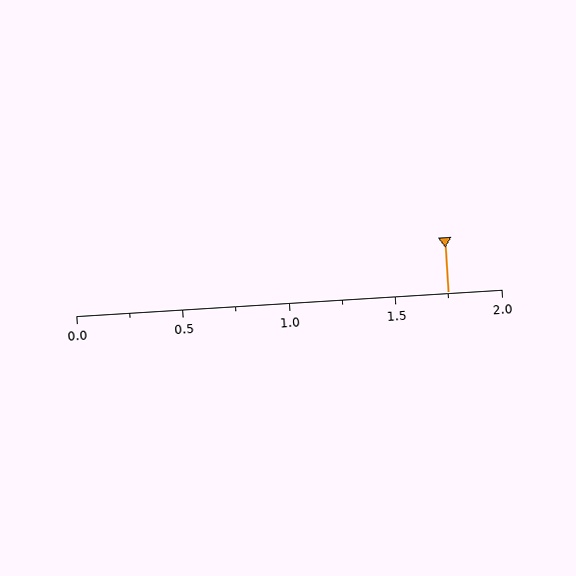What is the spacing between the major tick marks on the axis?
The major ticks are spaced 0.5 apart.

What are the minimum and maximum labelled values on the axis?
The axis runs from 0.0 to 2.0.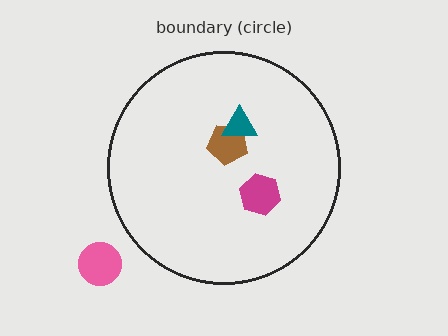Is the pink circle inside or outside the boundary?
Outside.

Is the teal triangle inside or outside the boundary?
Inside.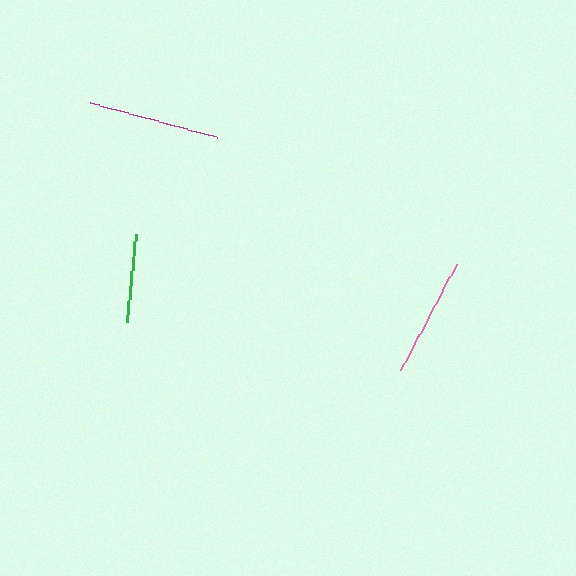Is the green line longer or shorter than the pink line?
The pink line is longer than the green line.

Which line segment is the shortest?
The green line is the shortest at approximately 88 pixels.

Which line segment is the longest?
The magenta line is the longest at approximately 132 pixels.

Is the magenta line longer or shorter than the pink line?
The magenta line is longer than the pink line.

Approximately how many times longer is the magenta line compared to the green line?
The magenta line is approximately 1.5 times the length of the green line.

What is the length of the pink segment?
The pink segment is approximately 120 pixels long.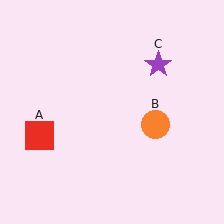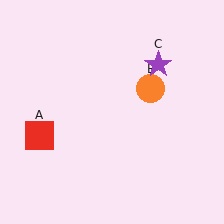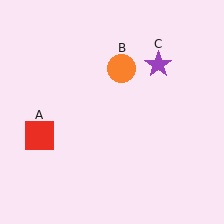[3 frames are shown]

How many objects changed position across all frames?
1 object changed position: orange circle (object B).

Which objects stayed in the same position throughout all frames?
Red square (object A) and purple star (object C) remained stationary.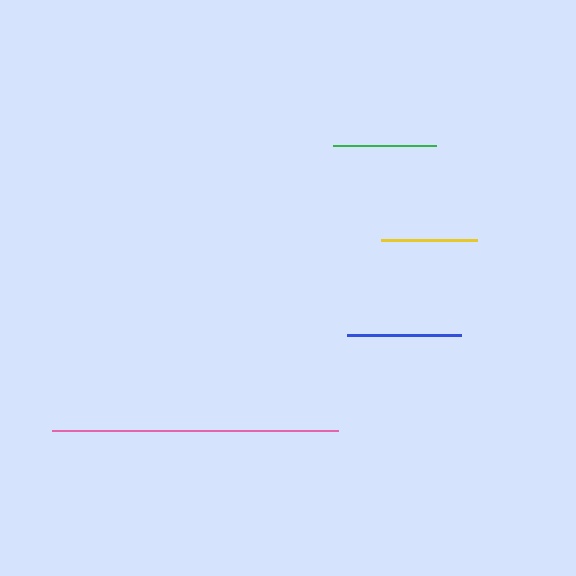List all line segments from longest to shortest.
From longest to shortest: pink, blue, green, yellow.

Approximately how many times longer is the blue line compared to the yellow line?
The blue line is approximately 1.2 times the length of the yellow line.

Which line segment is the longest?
The pink line is the longest at approximately 287 pixels.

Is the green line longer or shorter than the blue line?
The blue line is longer than the green line.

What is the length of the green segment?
The green segment is approximately 102 pixels long.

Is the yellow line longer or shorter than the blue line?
The blue line is longer than the yellow line.